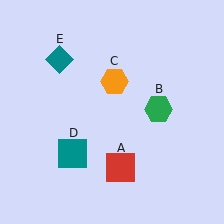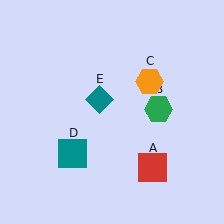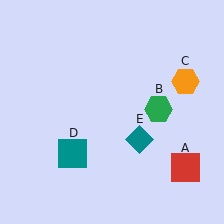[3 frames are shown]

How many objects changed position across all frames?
3 objects changed position: red square (object A), orange hexagon (object C), teal diamond (object E).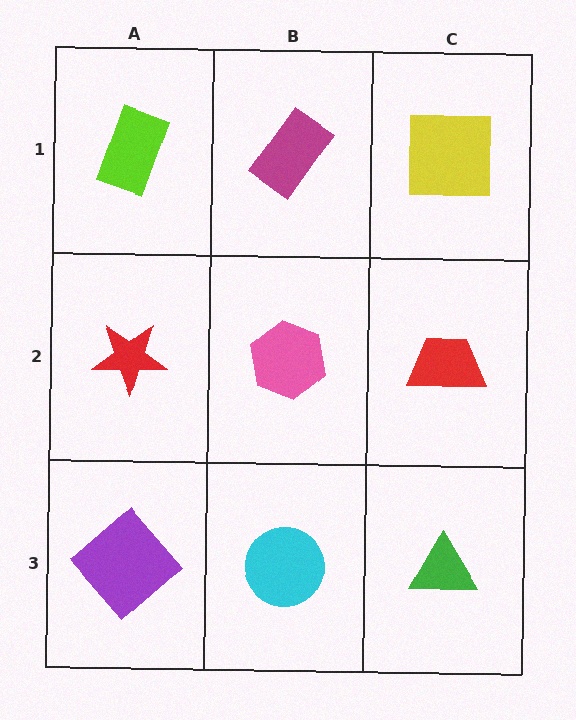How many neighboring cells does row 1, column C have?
2.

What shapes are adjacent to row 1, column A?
A red star (row 2, column A), a magenta rectangle (row 1, column B).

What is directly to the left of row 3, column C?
A cyan circle.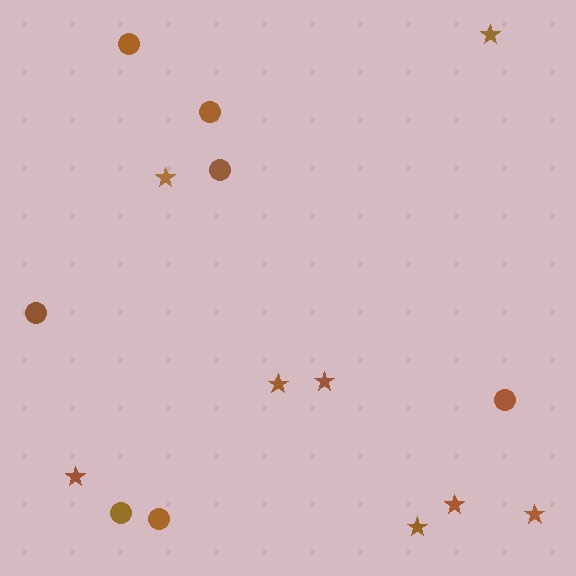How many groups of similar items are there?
There are 2 groups: one group of stars (8) and one group of circles (7).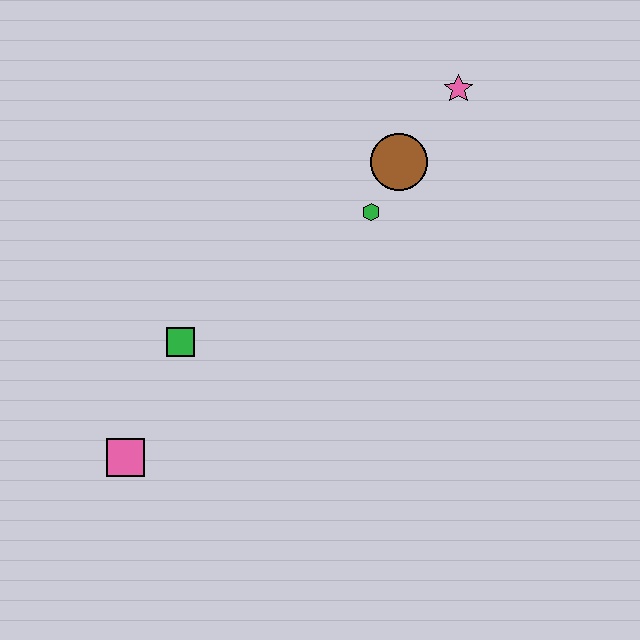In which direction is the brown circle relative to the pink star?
The brown circle is below the pink star.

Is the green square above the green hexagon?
No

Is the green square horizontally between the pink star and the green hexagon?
No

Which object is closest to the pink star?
The brown circle is closest to the pink star.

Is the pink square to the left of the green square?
Yes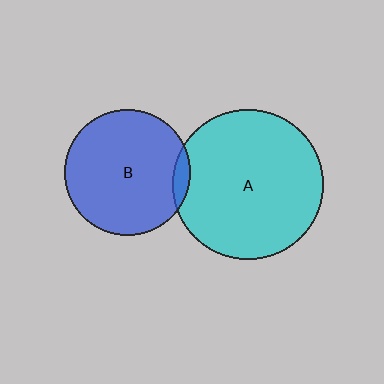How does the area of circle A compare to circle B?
Approximately 1.4 times.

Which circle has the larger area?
Circle A (cyan).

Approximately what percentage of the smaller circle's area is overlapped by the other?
Approximately 5%.